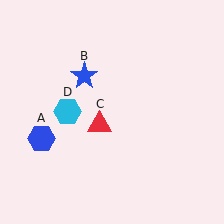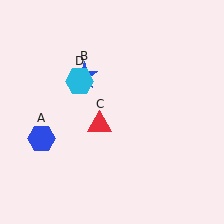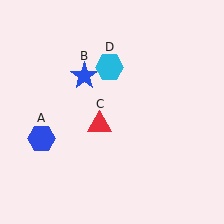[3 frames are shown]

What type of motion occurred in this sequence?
The cyan hexagon (object D) rotated clockwise around the center of the scene.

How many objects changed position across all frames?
1 object changed position: cyan hexagon (object D).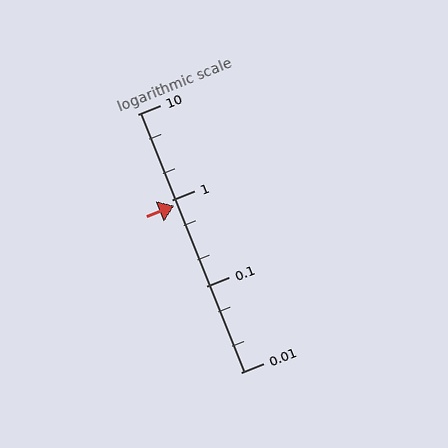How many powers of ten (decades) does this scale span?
The scale spans 3 decades, from 0.01 to 10.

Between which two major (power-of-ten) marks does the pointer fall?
The pointer is between 0.1 and 1.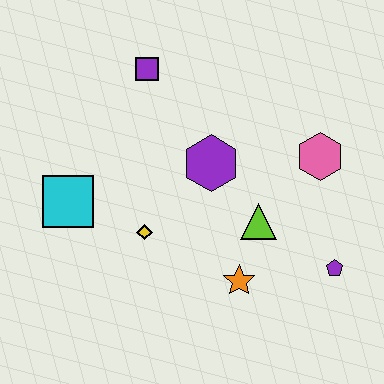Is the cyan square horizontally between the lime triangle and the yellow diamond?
No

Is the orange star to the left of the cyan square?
No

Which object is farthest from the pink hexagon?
The cyan square is farthest from the pink hexagon.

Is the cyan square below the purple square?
Yes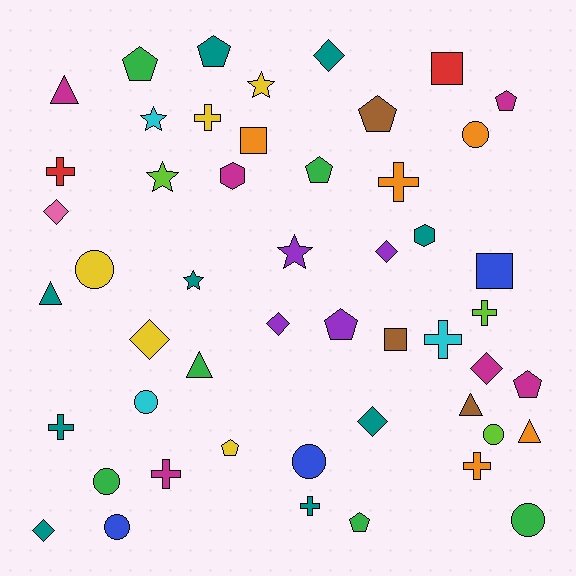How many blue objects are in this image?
There are 3 blue objects.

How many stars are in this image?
There are 5 stars.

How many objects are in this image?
There are 50 objects.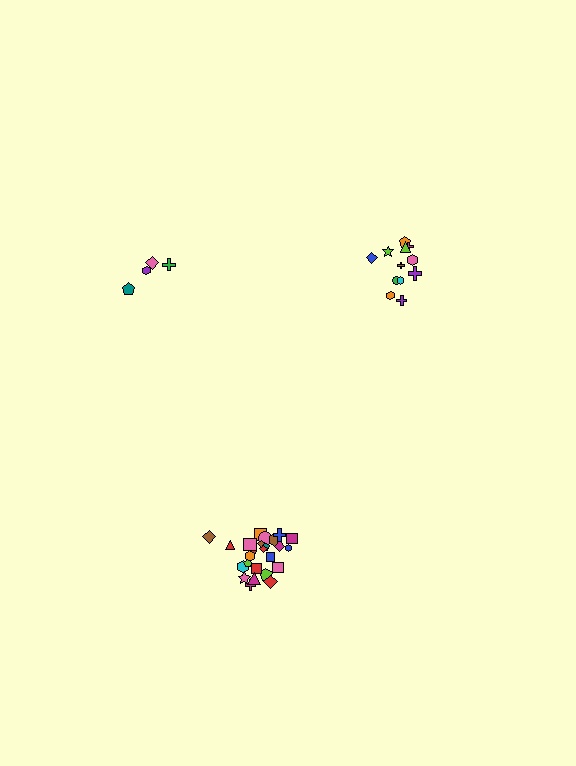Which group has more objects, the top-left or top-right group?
The top-right group.